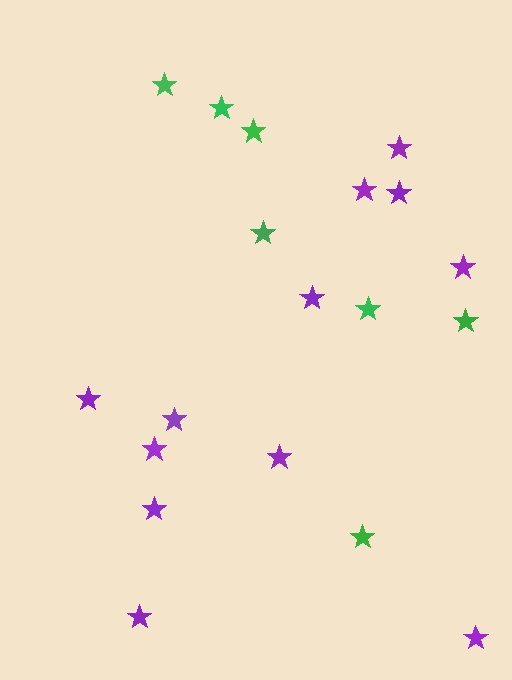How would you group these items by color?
There are 2 groups: one group of green stars (7) and one group of purple stars (12).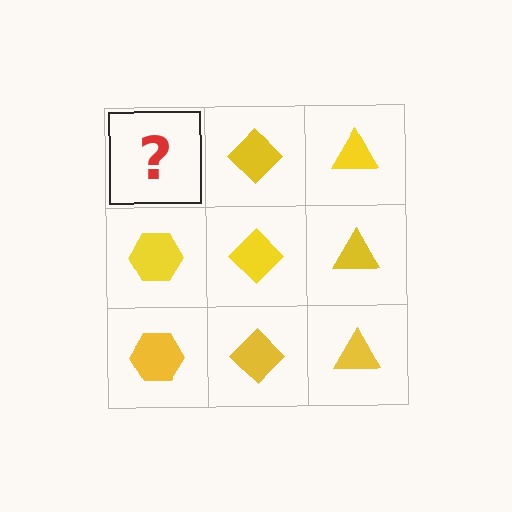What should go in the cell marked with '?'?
The missing cell should contain a yellow hexagon.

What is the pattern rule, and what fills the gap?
The rule is that each column has a consistent shape. The gap should be filled with a yellow hexagon.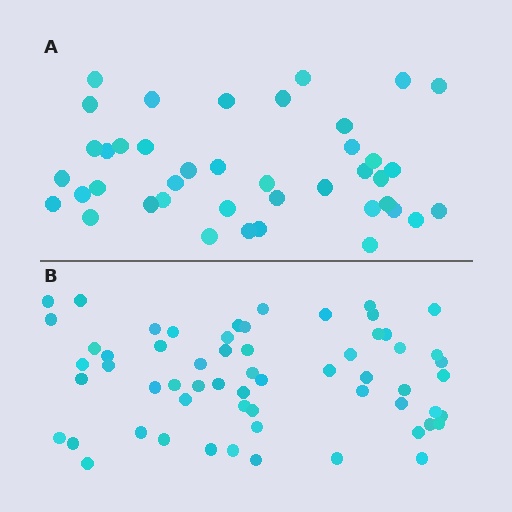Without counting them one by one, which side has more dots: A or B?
Region B (the bottom region) has more dots.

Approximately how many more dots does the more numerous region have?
Region B has approximately 20 more dots than region A.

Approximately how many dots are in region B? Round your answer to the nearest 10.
About 60 dots.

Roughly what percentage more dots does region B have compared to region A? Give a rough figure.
About 45% more.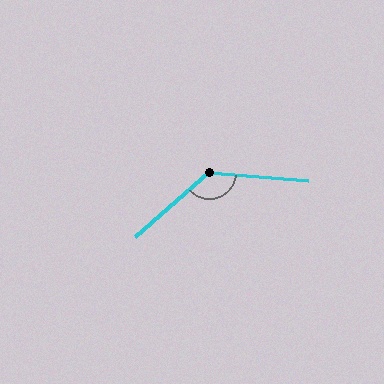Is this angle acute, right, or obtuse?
It is obtuse.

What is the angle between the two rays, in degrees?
Approximately 134 degrees.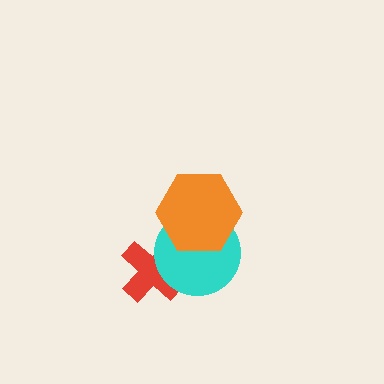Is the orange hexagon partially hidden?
No, no other shape covers it.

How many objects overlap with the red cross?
1 object overlaps with the red cross.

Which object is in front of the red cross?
The cyan circle is in front of the red cross.